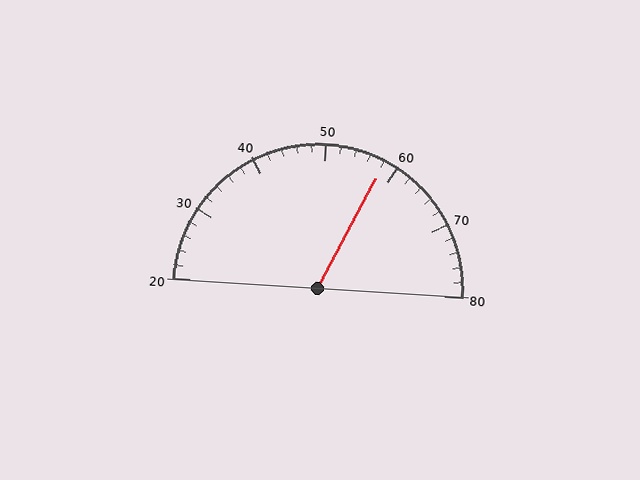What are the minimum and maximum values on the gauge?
The gauge ranges from 20 to 80.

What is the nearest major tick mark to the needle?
The nearest major tick mark is 60.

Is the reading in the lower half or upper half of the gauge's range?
The reading is in the upper half of the range (20 to 80).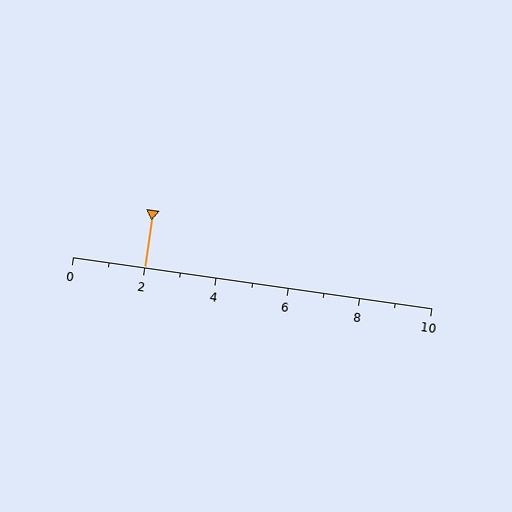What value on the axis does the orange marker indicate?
The marker indicates approximately 2.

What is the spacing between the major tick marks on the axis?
The major ticks are spaced 2 apart.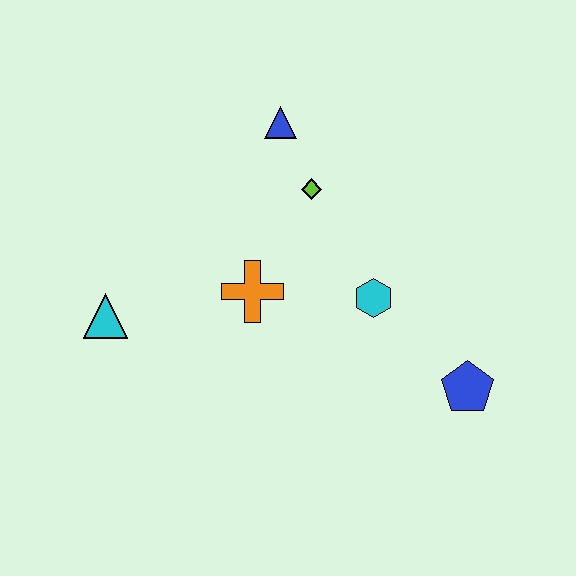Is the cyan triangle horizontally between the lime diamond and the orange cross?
No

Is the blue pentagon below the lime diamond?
Yes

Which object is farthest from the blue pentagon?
The cyan triangle is farthest from the blue pentagon.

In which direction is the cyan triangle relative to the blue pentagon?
The cyan triangle is to the left of the blue pentagon.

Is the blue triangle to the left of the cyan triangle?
No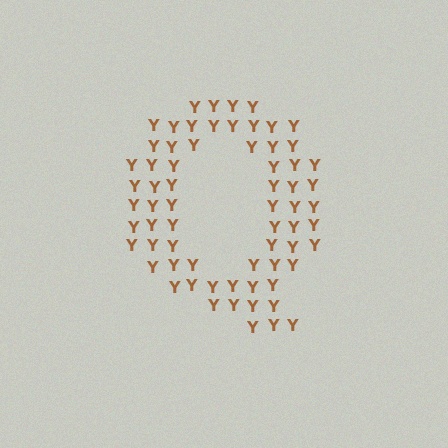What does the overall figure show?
The overall figure shows the letter Q.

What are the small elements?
The small elements are letter Y's.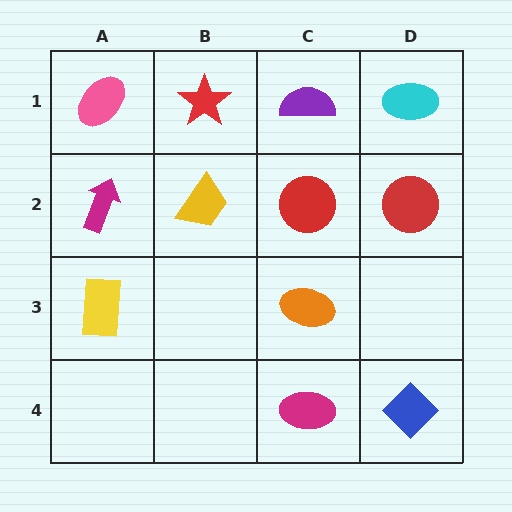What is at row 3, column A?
A yellow rectangle.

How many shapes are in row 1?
4 shapes.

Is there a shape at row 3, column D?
No, that cell is empty.